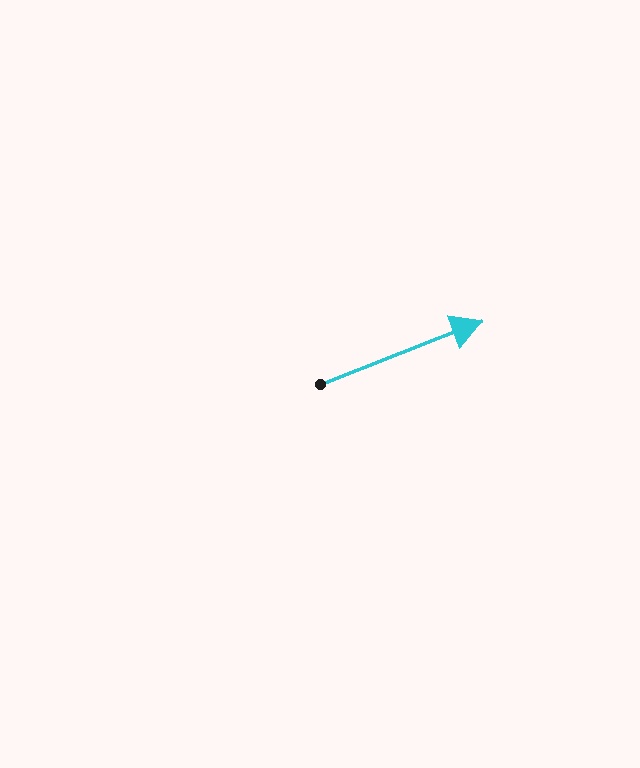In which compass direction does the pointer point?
East.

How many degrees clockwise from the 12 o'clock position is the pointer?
Approximately 69 degrees.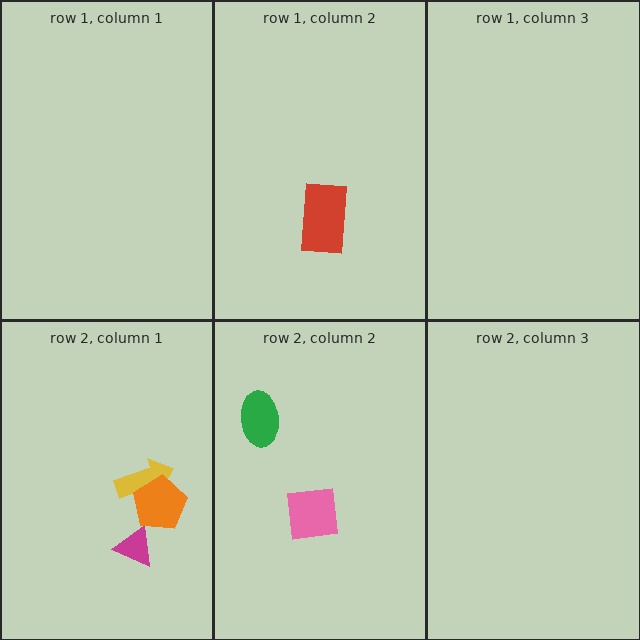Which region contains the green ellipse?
The row 2, column 2 region.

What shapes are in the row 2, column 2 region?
The pink square, the green ellipse.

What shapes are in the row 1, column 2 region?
The red rectangle.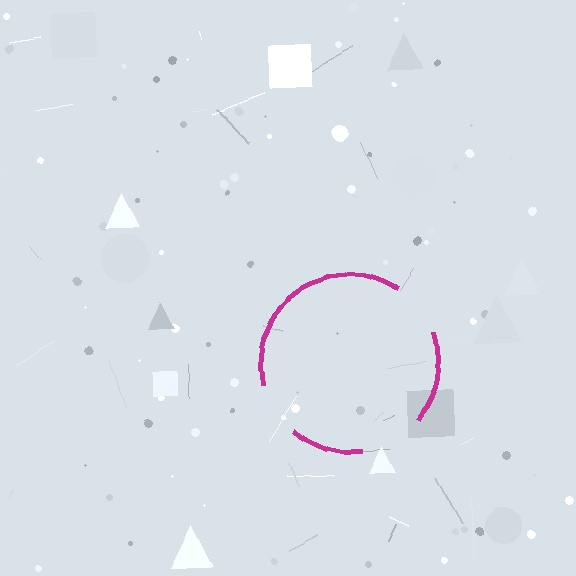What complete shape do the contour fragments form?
The contour fragments form a circle.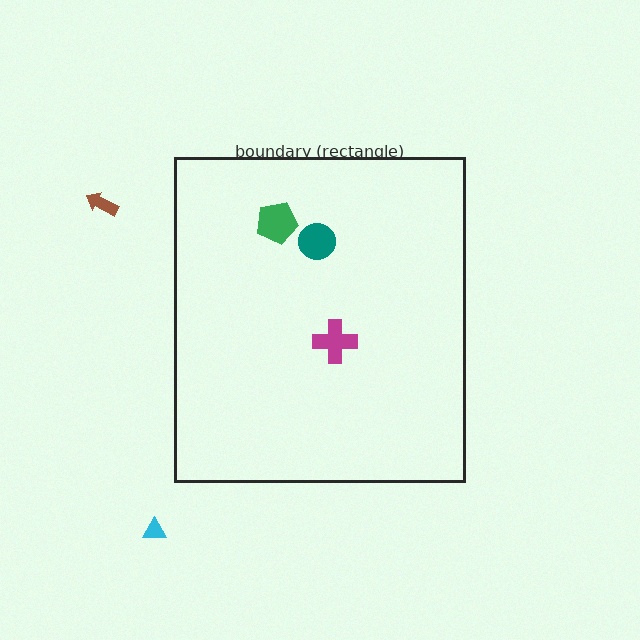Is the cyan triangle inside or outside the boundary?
Outside.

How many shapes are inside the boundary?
3 inside, 2 outside.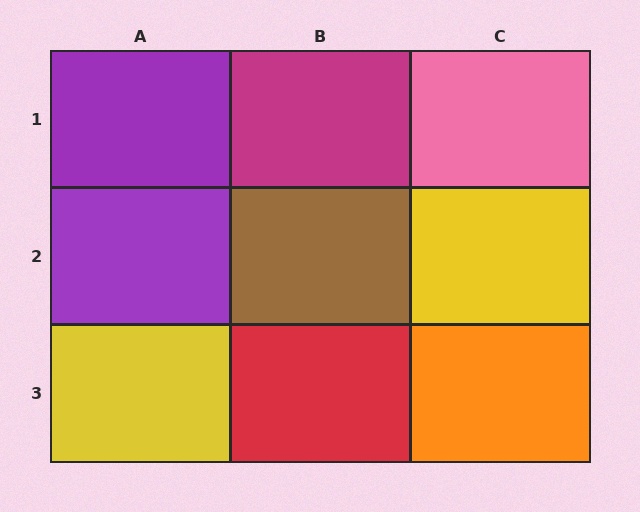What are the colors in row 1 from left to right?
Purple, magenta, pink.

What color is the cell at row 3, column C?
Orange.